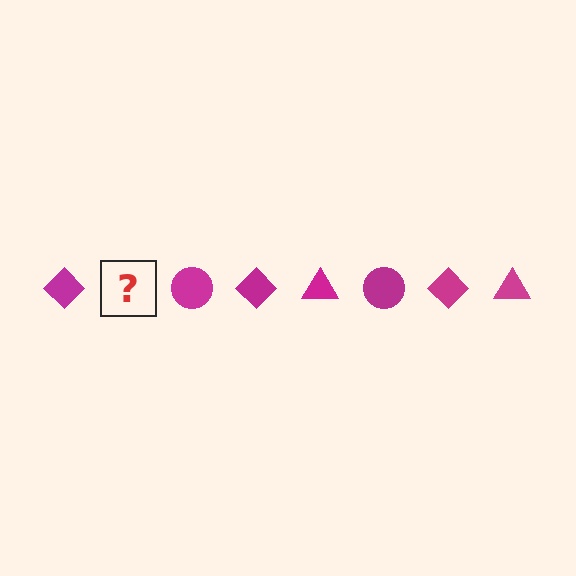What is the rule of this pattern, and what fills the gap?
The rule is that the pattern cycles through diamond, triangle, circle shapes in magenta. The gap should be filled with a magenta triangle.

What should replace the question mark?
The question mark should be replaced with a magenta triangle.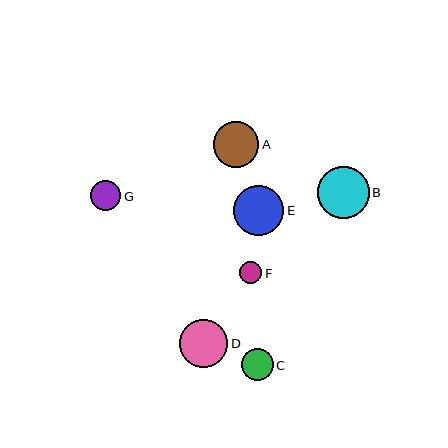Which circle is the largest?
Circle B is the largest with a size of approximately 51 pixels.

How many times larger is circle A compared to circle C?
Circle A is approximately 1.4 times the size of circle C.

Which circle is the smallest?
Circle F is the smallest with a size of approximately 22 pixels.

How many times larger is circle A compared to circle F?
Circle A is approximately 2.1 times the size of circle F.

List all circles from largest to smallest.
From largest to smallest: B, E, D, A, C, G, F.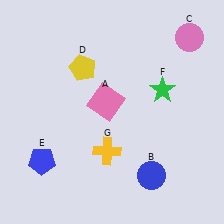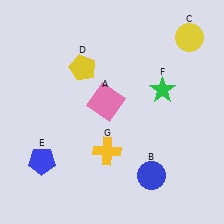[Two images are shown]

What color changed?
The circle (C) changed from pink in Image 1 to yellow in Image 2.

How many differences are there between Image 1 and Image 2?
There is 1 difference between the two images.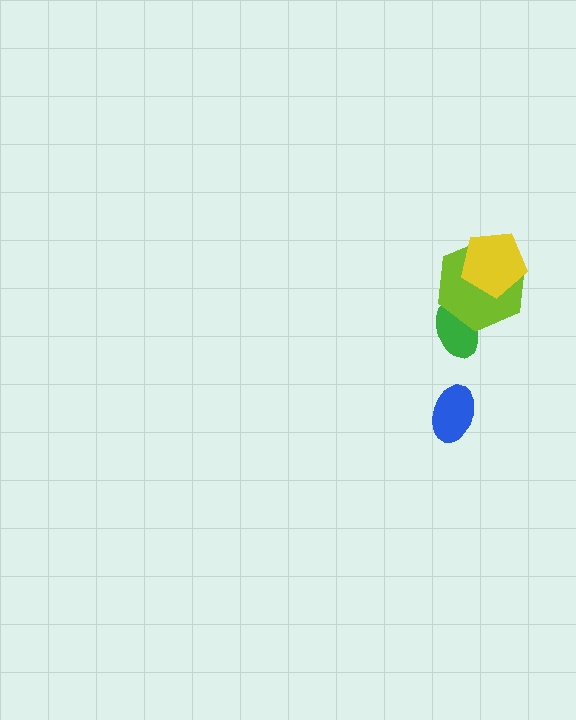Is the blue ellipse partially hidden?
No, no other shape covers it.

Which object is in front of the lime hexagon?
The yellow pentagon is in front of the lime hexagon.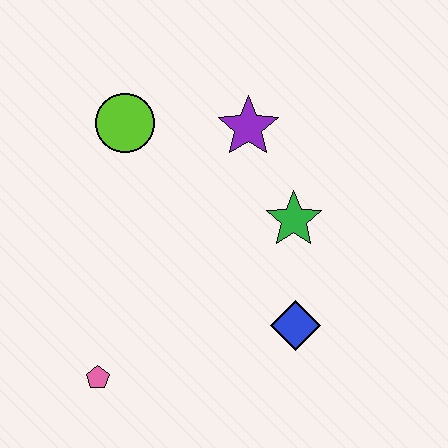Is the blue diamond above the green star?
No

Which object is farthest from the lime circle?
The blue diamond is farthest from the lime circle.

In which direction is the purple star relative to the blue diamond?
The purple star is above the blue diamond.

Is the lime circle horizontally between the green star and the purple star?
No